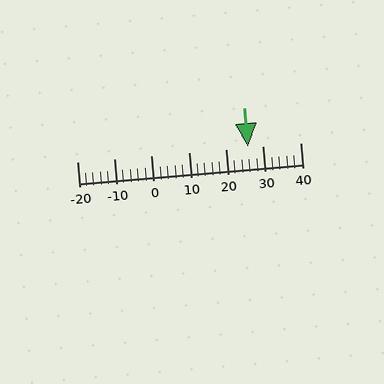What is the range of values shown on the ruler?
The ruler shows values from -20 to 40.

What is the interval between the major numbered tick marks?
The major tick marks are spaced 10 units apart.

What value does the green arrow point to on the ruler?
The green arrow points to approximately 26.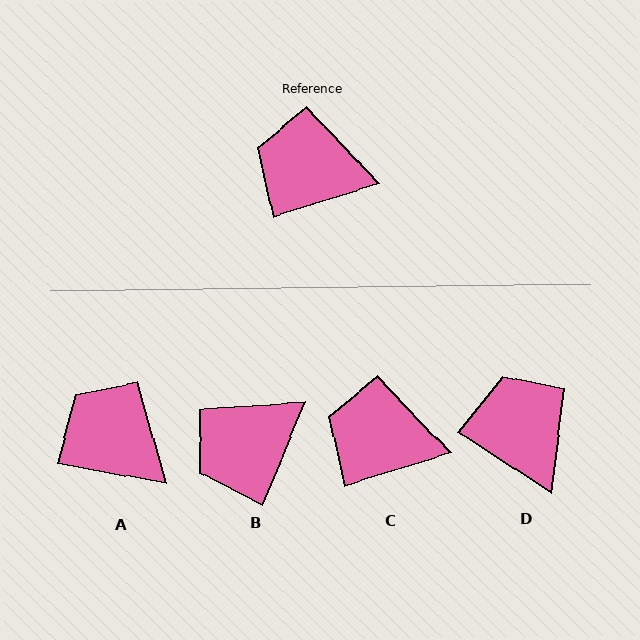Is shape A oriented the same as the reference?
No, it is off by about 28 degrees.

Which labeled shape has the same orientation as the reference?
C.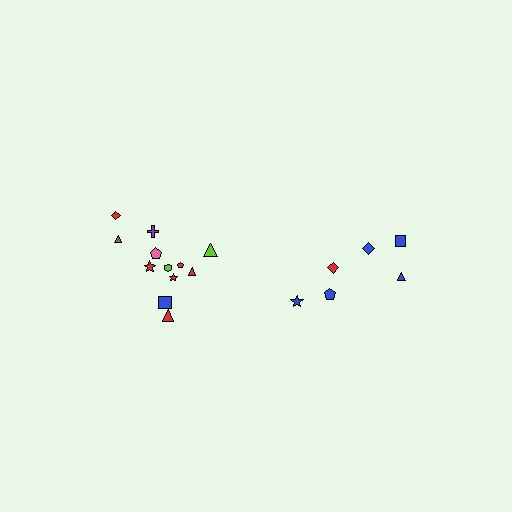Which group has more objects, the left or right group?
The left group.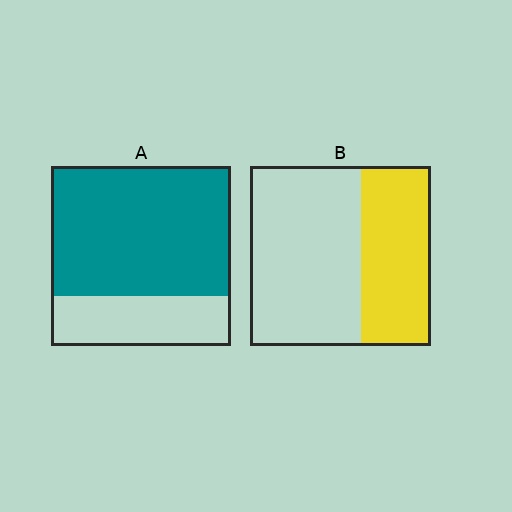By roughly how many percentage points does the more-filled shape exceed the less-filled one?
By roughly 35 percentage points (A over B).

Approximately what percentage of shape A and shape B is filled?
A is approximately 70% and B is approximately 40%.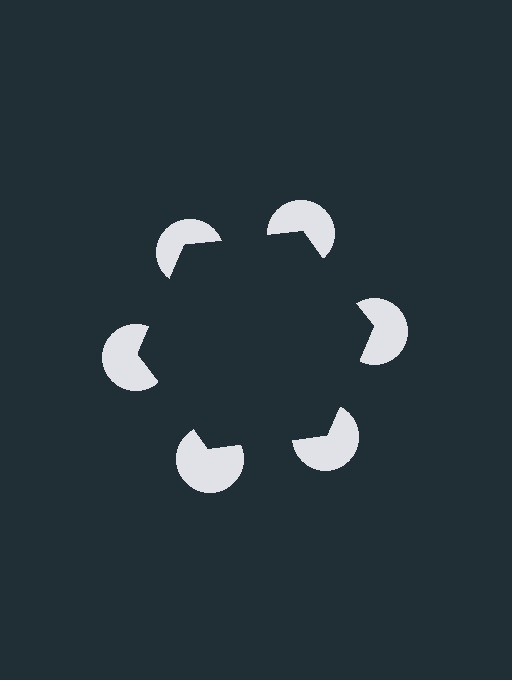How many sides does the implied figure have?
6 sides.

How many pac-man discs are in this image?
There are 6 — one at each vertex of the illusory hexagon.